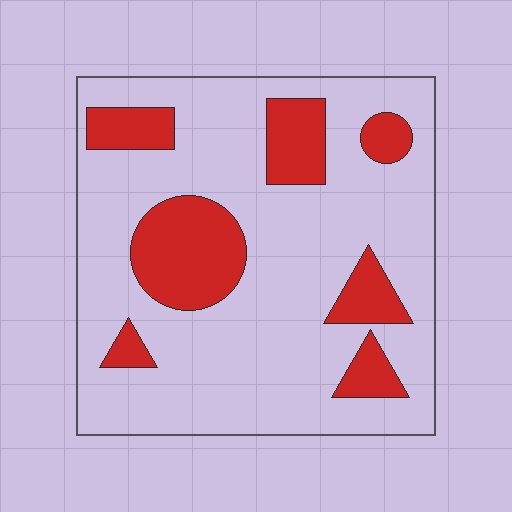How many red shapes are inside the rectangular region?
7.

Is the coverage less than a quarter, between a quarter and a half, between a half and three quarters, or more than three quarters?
Less than a quarter.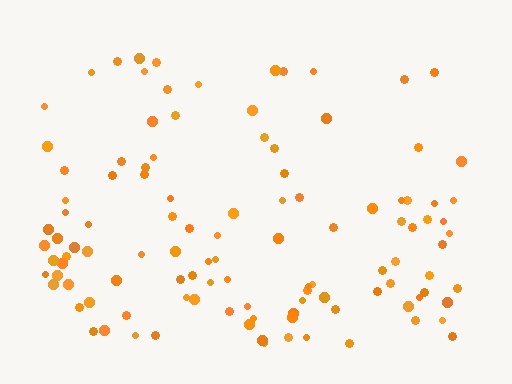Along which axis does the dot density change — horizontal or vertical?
Vertical.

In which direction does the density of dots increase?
From top to bottom, with the bottom side densest.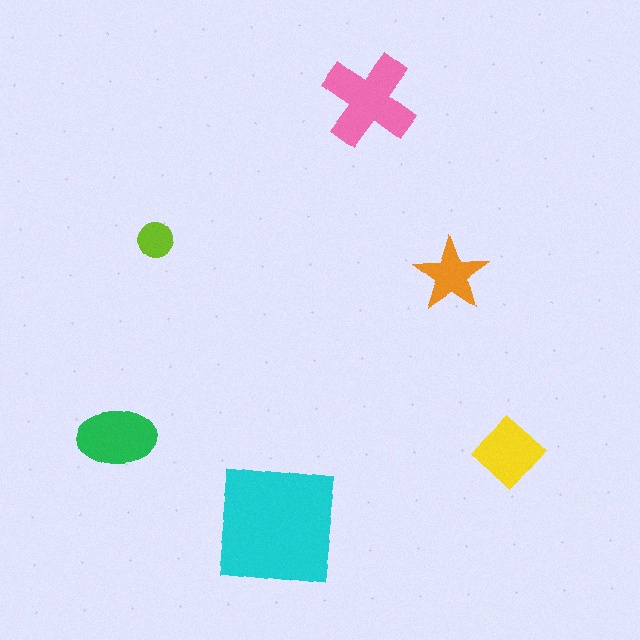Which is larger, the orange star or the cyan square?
The cyan square.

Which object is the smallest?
The lime circle.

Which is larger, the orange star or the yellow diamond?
The yellow diamond.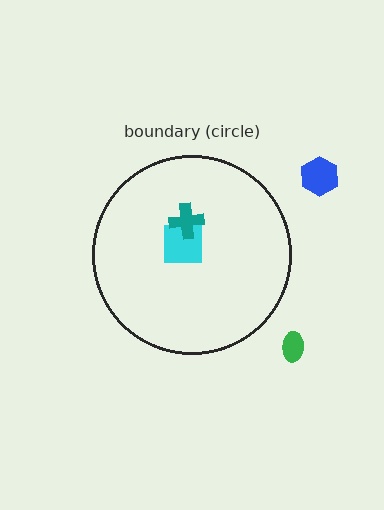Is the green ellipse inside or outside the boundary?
Outside.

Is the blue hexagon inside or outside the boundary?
Outside.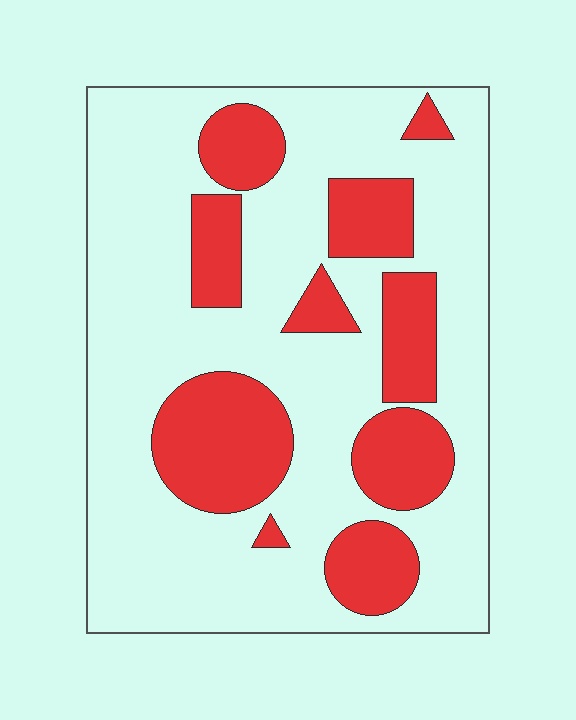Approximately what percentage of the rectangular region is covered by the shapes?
Approximately 30%.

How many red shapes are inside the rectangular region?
10.